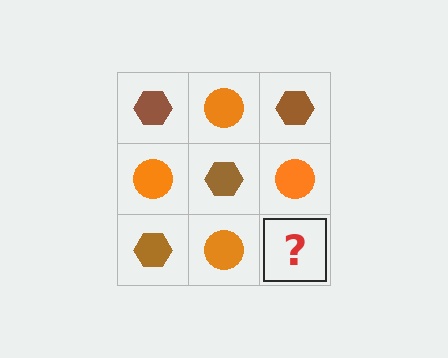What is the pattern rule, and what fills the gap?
The rule is that it alternates brown hexagon and orange circle in a checkerboard pattern. The gap should be filled with a brown hexagon.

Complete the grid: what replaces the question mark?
The question mark should be replaced with a brown hexagon.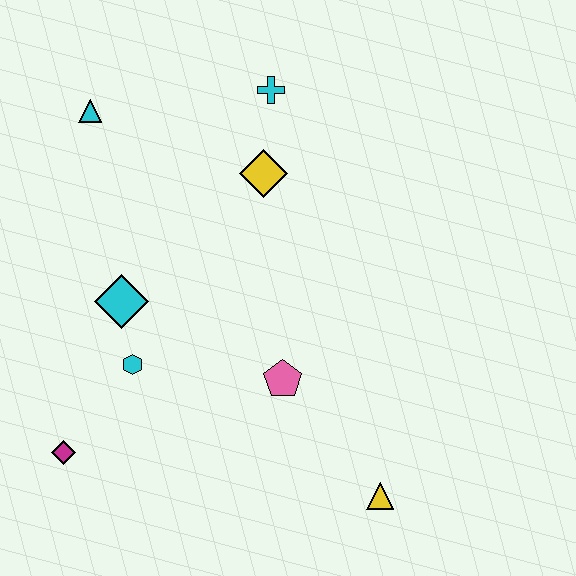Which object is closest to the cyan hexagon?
The cyan diamond is closest to the cyan hexagon.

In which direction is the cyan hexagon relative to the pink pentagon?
The cyan hexagon is to the left of the pink pentagon.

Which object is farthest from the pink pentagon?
The cyan triangle is farthest from the pink pentagon.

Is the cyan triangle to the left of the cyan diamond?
Yes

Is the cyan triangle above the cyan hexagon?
Yes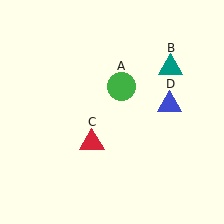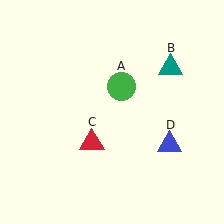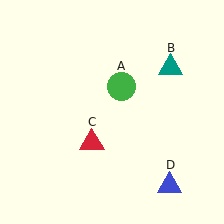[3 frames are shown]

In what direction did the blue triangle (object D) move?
The blue triangle (object D) moved down.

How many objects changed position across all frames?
1 object changed position: blue triangle (object D).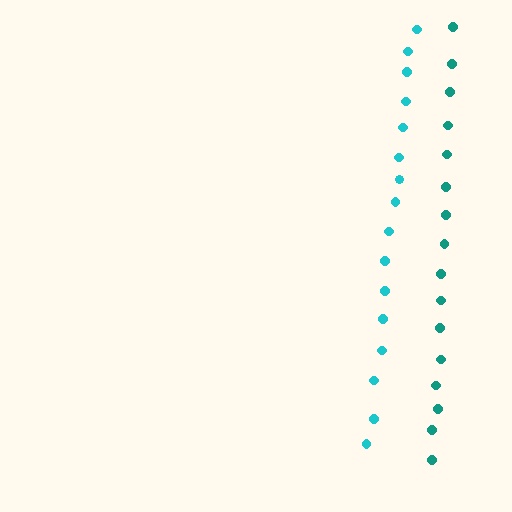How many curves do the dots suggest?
There are 2 distinct paths.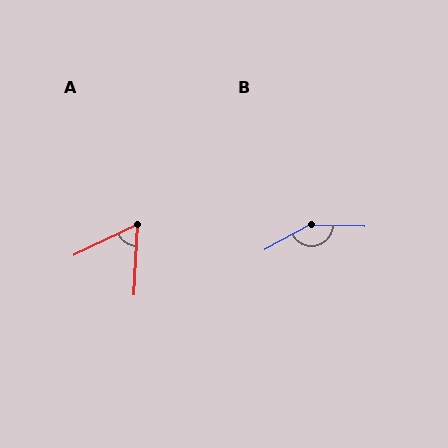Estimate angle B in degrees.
Approximately 150 degrees.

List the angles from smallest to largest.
A (61°), B (150°).